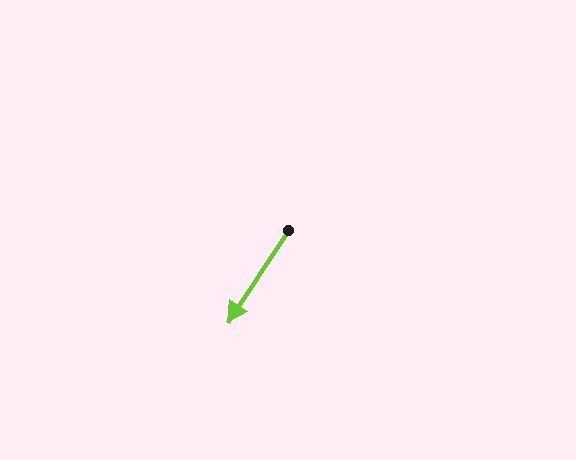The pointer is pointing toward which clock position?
Roughly 7 o'clock.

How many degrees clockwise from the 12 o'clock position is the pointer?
Approximately 213 degrees.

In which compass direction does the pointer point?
Southwest.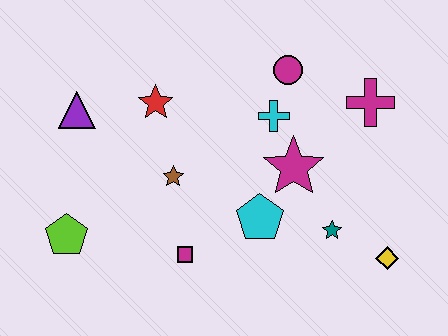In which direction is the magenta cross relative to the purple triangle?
The magenta cross is to the right of the purple triangle.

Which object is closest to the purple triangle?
The red star is closest to the purple triangle.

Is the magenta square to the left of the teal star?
Yes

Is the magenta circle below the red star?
No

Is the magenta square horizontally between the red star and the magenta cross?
Yes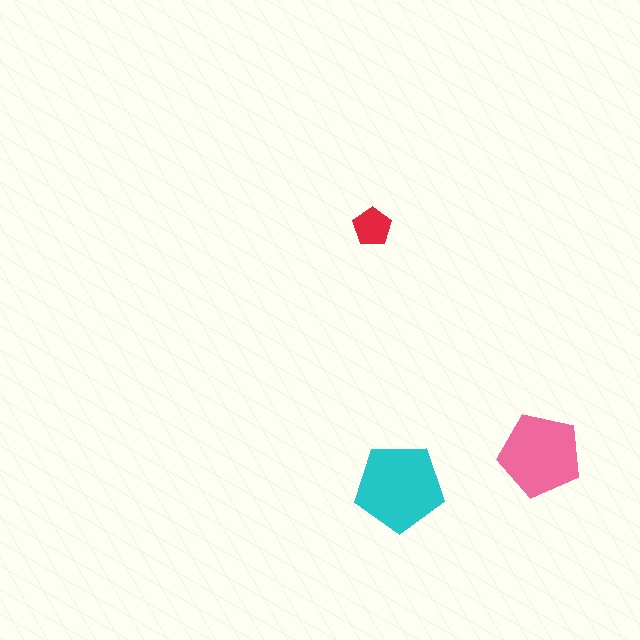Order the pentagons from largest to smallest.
the cyan one, the pink one, the red one.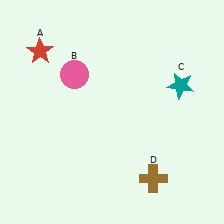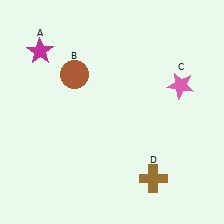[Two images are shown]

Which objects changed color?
A changed from red to magenta. B changed from pink to brown. C changed from teal to pink.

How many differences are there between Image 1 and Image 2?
There are 3 differences between the two images.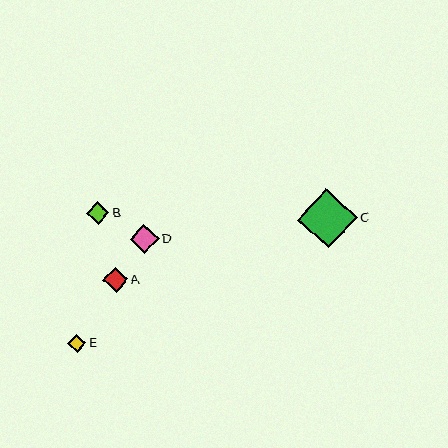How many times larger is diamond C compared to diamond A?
Diamond C is approximately 2.4 times the size of diamond A.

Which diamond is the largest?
Diamond C is the largest with a size of approximately 59 pixels.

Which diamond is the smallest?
Diamond E is the smallest with a size of approximately 18 pixels.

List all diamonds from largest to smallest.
From largest to smallest: C, D, A, B, E.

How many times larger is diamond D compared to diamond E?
Diamond D is approximately 1.6 times the size of diamond E.